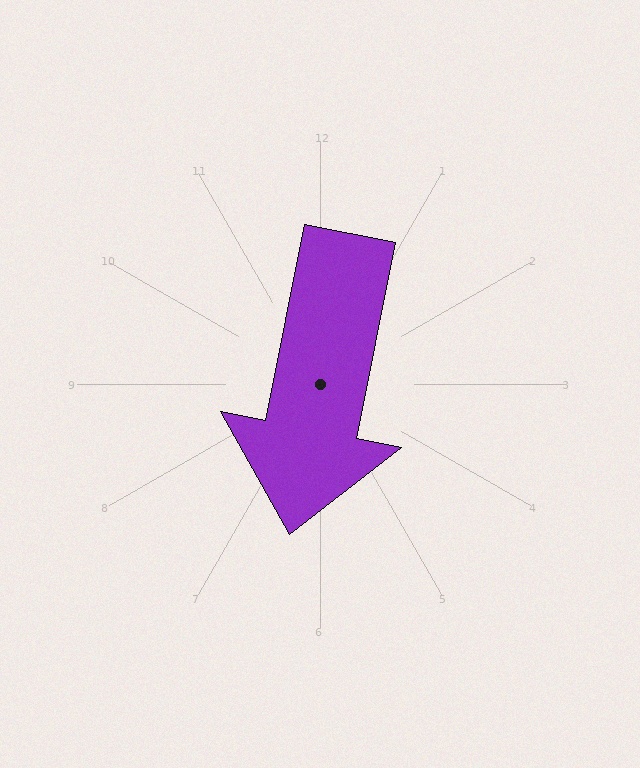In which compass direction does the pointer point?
South.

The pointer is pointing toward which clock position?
Roughly 6 o'clock.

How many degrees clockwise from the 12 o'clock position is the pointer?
Approximately 191 degrees.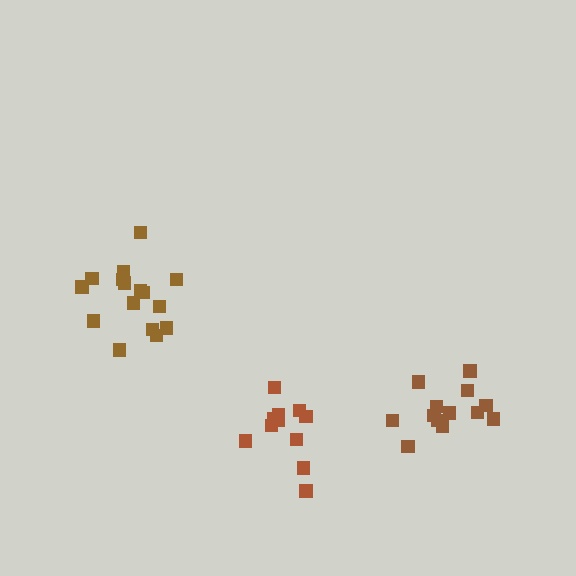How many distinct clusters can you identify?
There are 3 distinct clusters.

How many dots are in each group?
Group 1: 13 dots, Group 2: 16 dots, Group 3: 11 dots (40 total).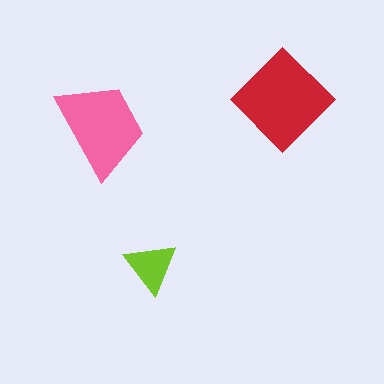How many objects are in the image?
There are 3 objects in the image.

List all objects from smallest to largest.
The lime triangle, the pink trapezoid, the red diamond.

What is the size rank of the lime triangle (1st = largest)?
3rd.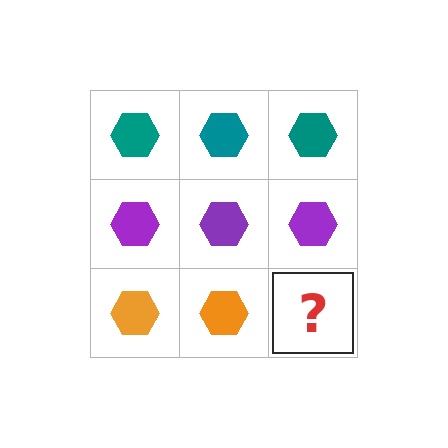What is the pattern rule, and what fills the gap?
The rule is that each row has a consistent color. The gap should be filled with an orange hexagon.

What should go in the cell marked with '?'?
The missing cell should contain an orange hexagon.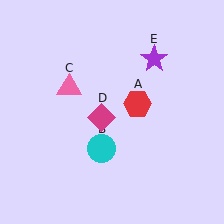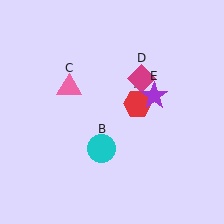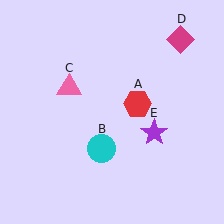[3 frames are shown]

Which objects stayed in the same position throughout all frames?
Red hexagon (object A) and cyan circle (object B) and pink triangle (object C) remained stationary.